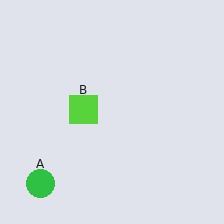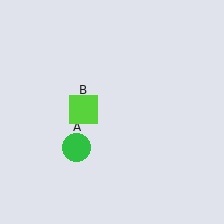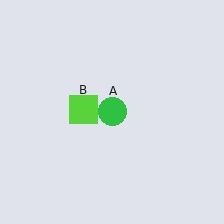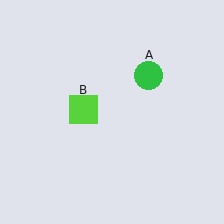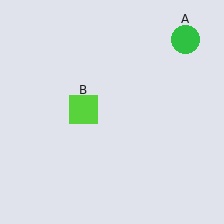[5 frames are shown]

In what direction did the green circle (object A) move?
The green circle (object A) moved up and to the right.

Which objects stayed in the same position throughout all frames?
Lime square (object B) remained stationary.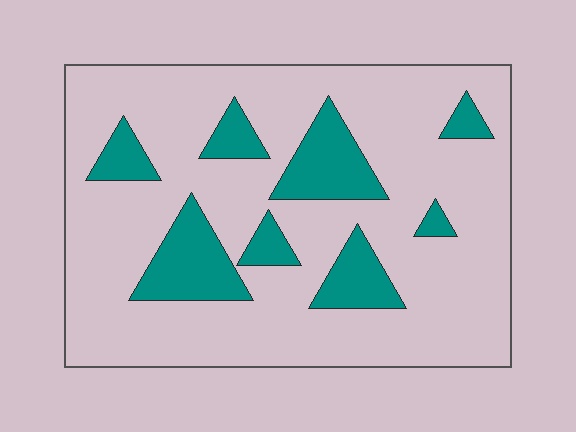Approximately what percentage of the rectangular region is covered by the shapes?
Approximately 20%.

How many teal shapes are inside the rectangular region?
8.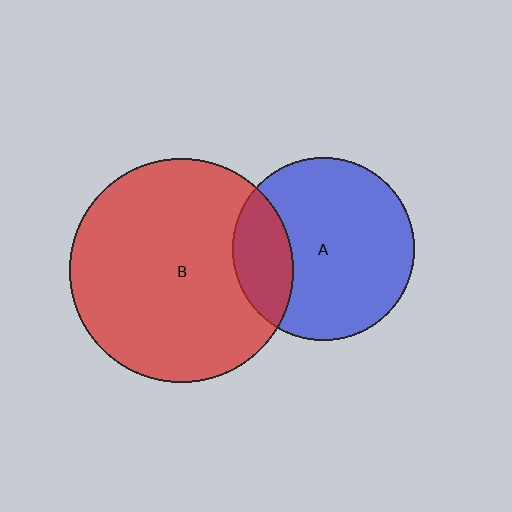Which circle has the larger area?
Circle B (red).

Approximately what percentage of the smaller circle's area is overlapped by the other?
Approximately 25%.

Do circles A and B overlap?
Yes.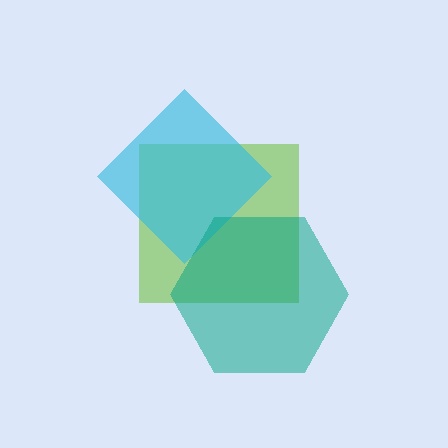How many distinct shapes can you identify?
There are 3 distinct shapes: a lime square, a cyan diamond, a teal hexagon.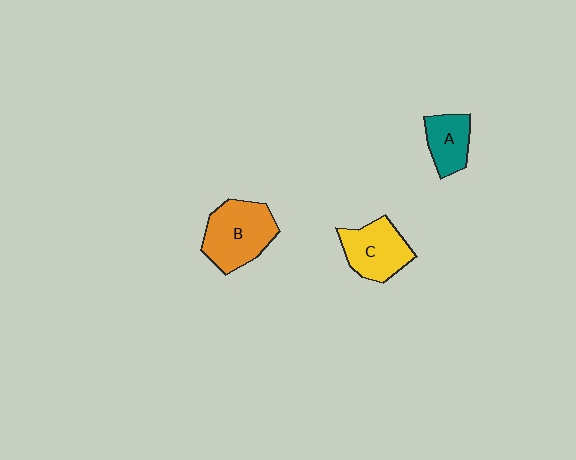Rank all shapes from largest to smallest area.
From largest to smallest: B (orange), C (yellow), A (teal).